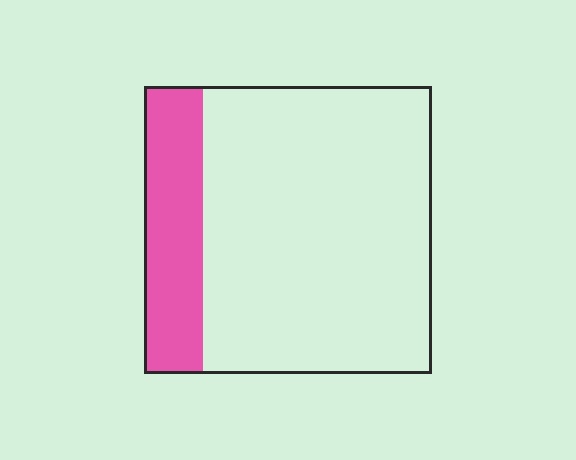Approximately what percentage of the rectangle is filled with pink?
Approximately 20%.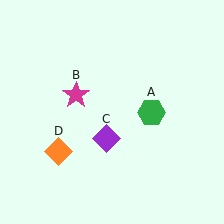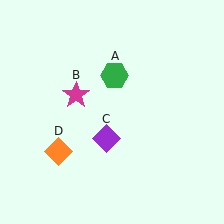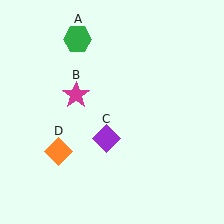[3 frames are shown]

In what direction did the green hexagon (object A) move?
The green hexagon (object A) moved up and to the left.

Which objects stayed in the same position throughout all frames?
Magenta star (object B) and purple diamond (object C) and orange diamond (object D) remained stationary.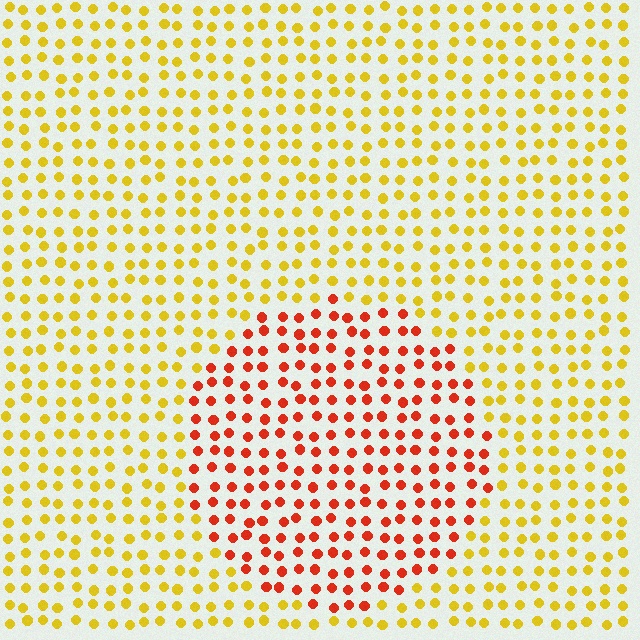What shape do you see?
I see a circle.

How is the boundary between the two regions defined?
The boundary is defined purely by a slight shift in hue (about 46 degrees). Spacing, size, and orientation are identical on both sides.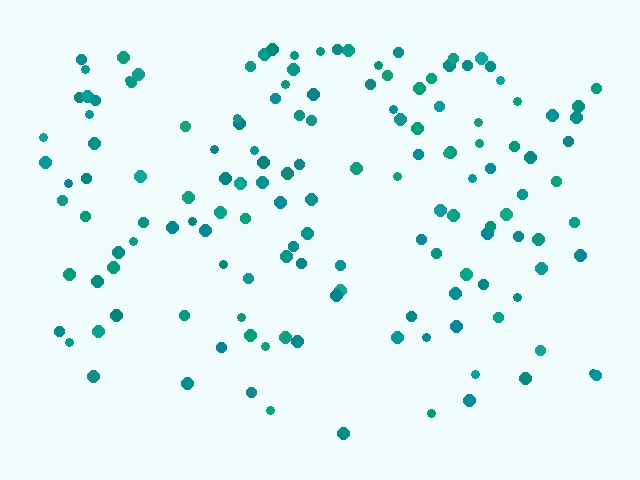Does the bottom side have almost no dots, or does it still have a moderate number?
Still a moderate number, just noticeably fewer than the top.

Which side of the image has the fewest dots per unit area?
The bottom.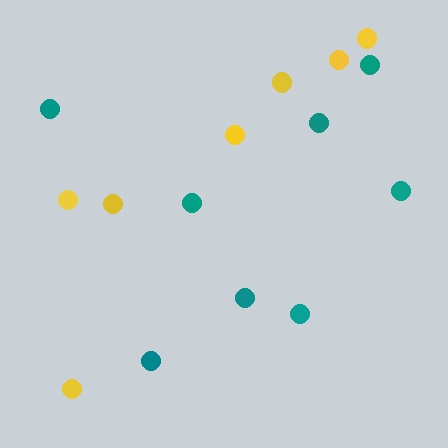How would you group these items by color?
There are 2 groups: one group of yellow circles (7) and one group of teal circles (8).